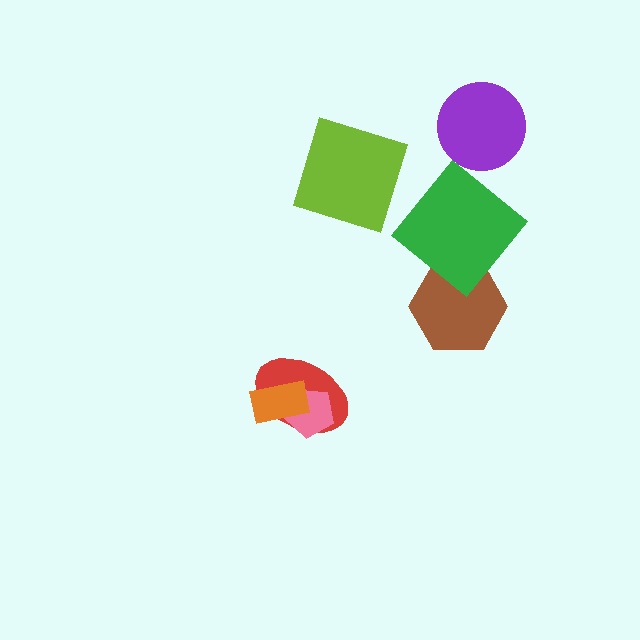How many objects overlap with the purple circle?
0 objects overlap with the purple circle.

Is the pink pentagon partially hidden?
Yes, it is partially covered by another shape.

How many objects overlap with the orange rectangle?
2 objects overlap with the orange rectangle.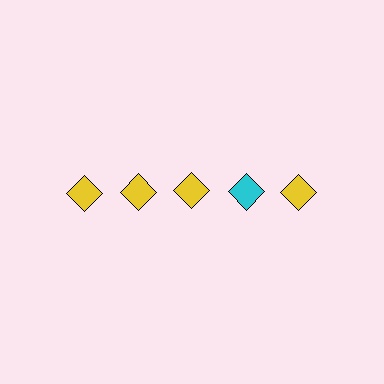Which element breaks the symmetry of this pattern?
The cyan diamond in the top row, second from right column breaks the symmetry. All other shapes are yellow diamonds.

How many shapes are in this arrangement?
There are 5 shapes arranged in a grid pattern.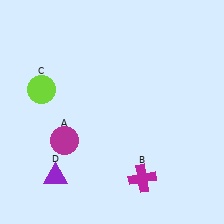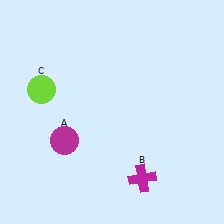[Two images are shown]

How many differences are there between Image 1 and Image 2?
There is 1 difference between the two images.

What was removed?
The purple triangle (D) was removed in Image 2.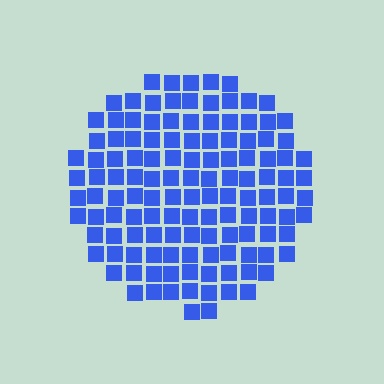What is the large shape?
The large shape is a circle.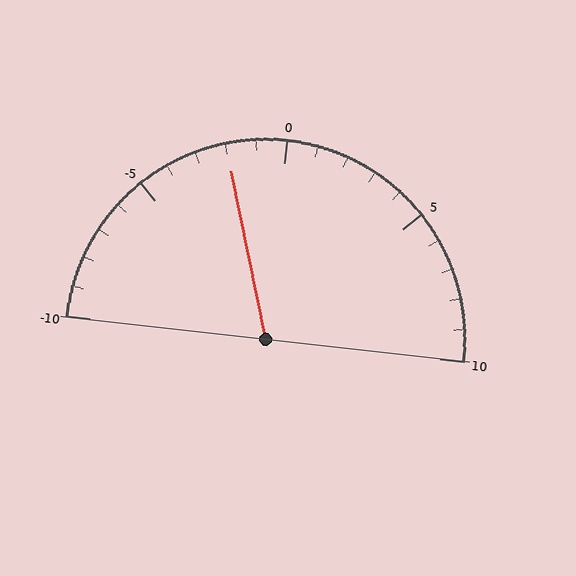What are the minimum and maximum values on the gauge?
The gauge ranges from -10 to 10.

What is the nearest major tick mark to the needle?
The nearest major tick mark is 0.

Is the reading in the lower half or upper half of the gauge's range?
The reading is in the lower half of the range (-10 to 10).